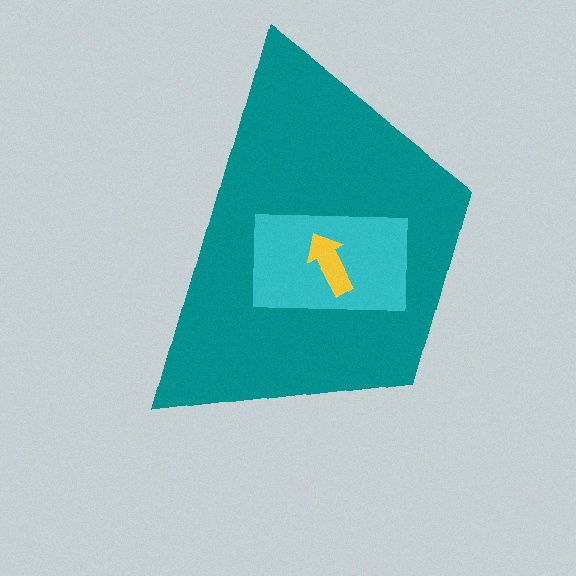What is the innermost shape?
The yellow arrow.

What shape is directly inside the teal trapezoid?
The cyan rectangle.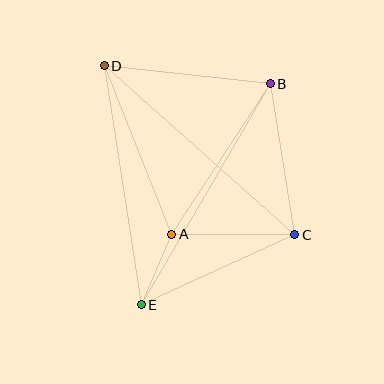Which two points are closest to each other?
Points A and E are closest to each other.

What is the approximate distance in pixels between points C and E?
The distance between C and E is approximately 169 pixels.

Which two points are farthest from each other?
Points B and E are farthest from each other.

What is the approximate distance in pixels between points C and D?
The distance between C and D is approximately 255 pixels.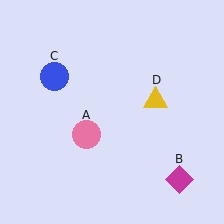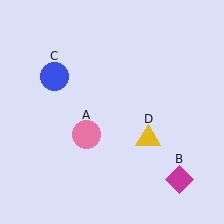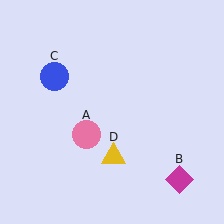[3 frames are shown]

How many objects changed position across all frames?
1 object changed position: yellow triangle (object D).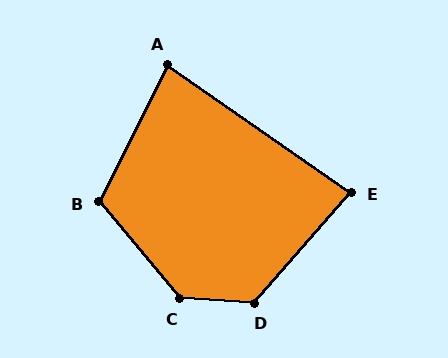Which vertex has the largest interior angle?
C, at approximately 133 degrees.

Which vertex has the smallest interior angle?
A, at approximately 82 degrees.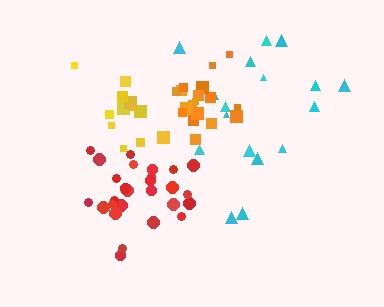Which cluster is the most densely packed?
Red.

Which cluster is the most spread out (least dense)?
Cyan.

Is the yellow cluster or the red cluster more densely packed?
Red.